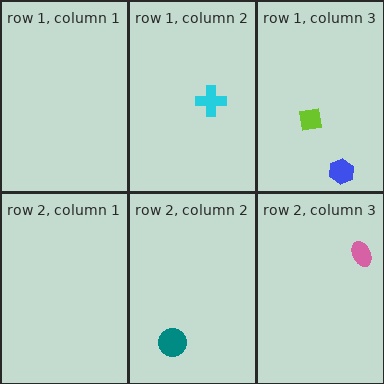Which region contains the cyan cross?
The row 1, column 2 region.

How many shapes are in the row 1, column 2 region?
1.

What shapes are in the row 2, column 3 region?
The pink ellipse.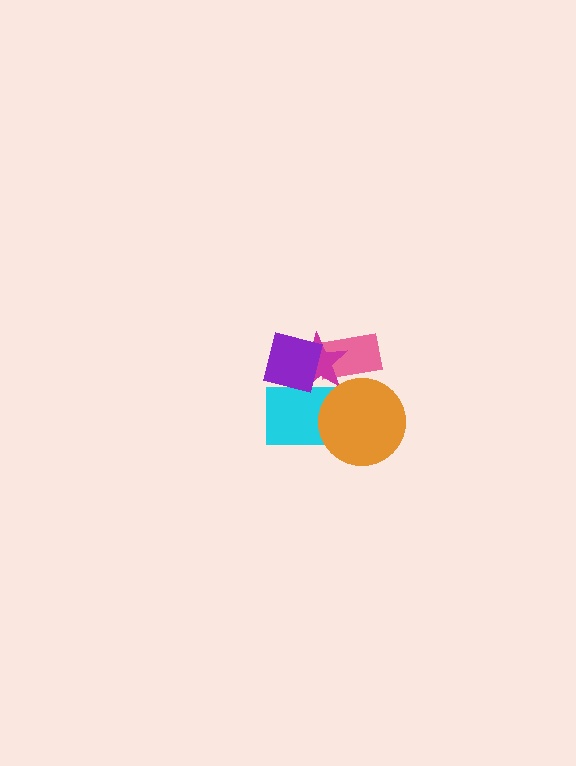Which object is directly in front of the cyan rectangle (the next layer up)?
The purple square is directly in front of the cyan rectangle.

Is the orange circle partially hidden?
No, no other shape covers it.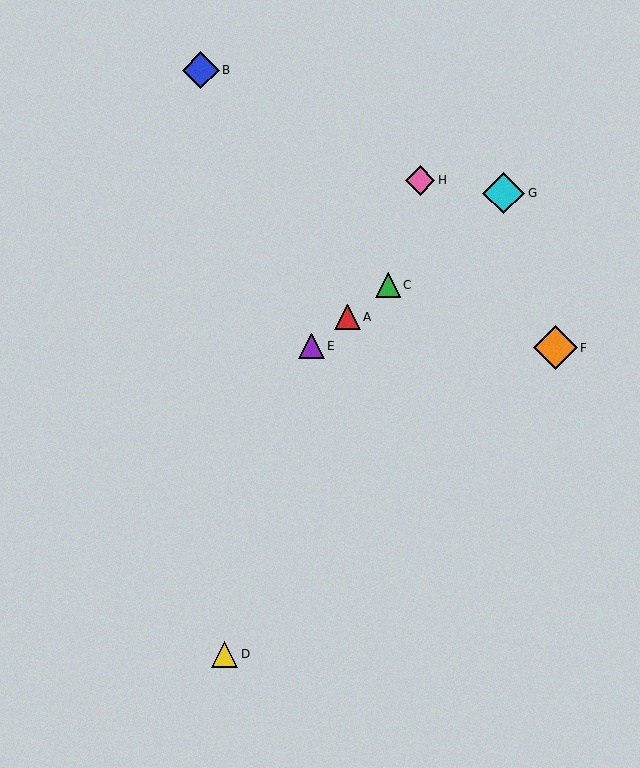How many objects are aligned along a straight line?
4 objects (A, C, E, G) are aligned along a straight line.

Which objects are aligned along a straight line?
Objects A, C, E, G are aligned along a straight line.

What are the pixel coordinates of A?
Object A is at (348, 317).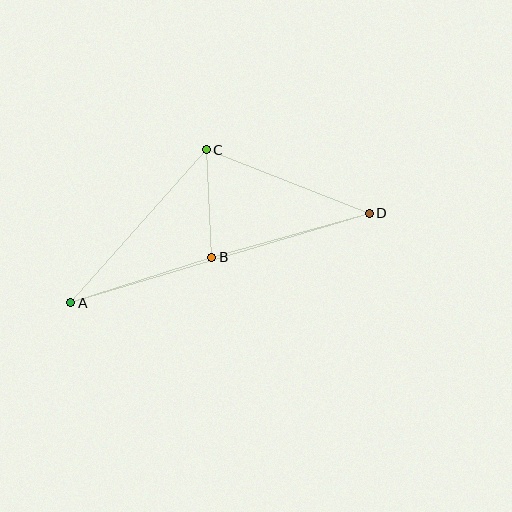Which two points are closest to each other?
Points B and C are closest to each other.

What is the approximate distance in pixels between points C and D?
The distance between C and D is approximately 175 pixels.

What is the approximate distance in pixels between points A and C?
The distance between A and C is approximately 204 pixels.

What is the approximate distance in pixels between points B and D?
The distance between B and D is approximately 164 pixels.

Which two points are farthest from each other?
Points A and D are farthest from each other.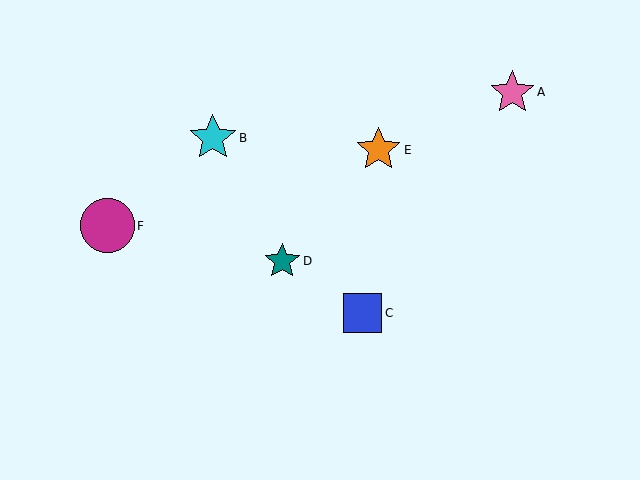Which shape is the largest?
The magenta circle (labeled F) is the largest.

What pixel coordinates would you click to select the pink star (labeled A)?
Click at (512, 92) to select the pink star A.